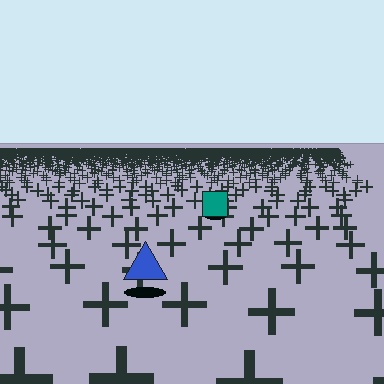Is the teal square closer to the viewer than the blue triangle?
No. The blue triangle is closer — you can tell from the texture gradient: the ground texture is coarser near it.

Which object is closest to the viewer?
The blue triangle is closest. The texture marks near it are larger and more spread out.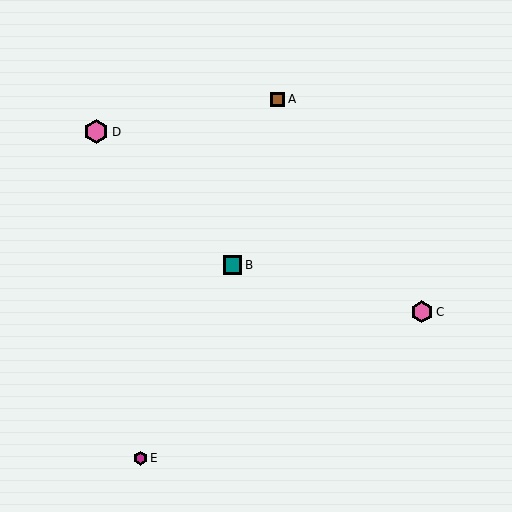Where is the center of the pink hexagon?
The center of the pink hexagon is at (422, 312).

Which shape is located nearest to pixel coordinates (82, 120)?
The pink hexagon (labeled D) at (96, 132) is nearest to that location.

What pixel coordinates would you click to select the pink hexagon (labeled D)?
Click at (96, 132) to select the pink hexagon D.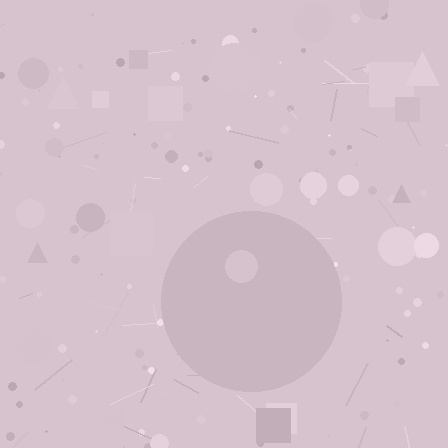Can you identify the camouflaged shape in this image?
The camouflaged shape is a circle.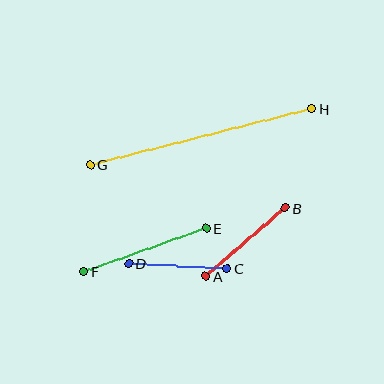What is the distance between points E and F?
The distance is approximately 130 pixels.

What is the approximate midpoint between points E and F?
The midpoint is at approximately (145, 250) pixels.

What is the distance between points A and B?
The distance is approximately 105 pixels.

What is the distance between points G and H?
The distance is approximately 229 pixels.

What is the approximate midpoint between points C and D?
The midpoint is at approximately (178, 266) pixels.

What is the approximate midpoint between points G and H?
The midpoint is at approximately (201, 137) pixels.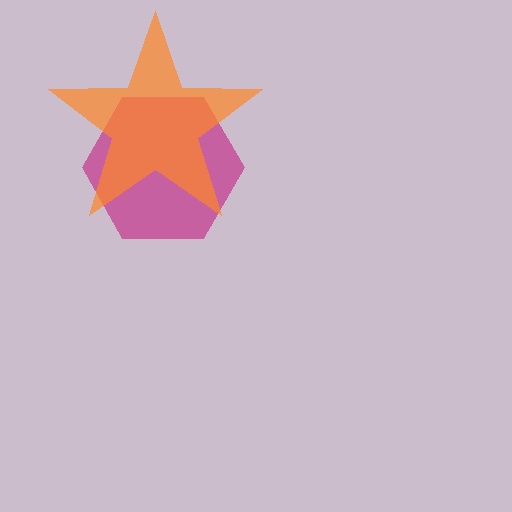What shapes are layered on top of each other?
The layered shapes are: a magenta hexagon, an orange star.